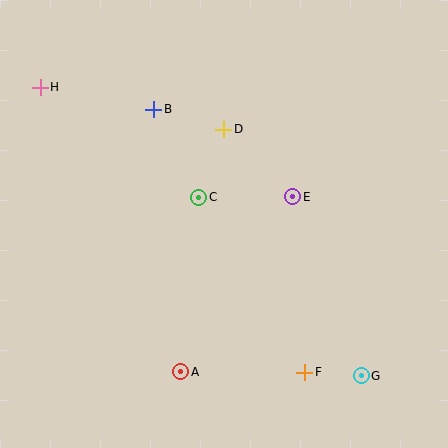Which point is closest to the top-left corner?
Point H is closest to the top-left corner.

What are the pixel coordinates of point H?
Point H is at (40, 87).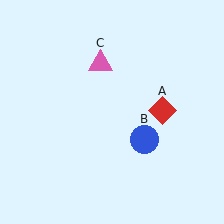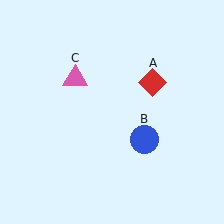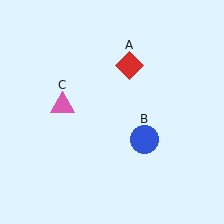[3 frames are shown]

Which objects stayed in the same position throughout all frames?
Blue circle (object B) remained stationary.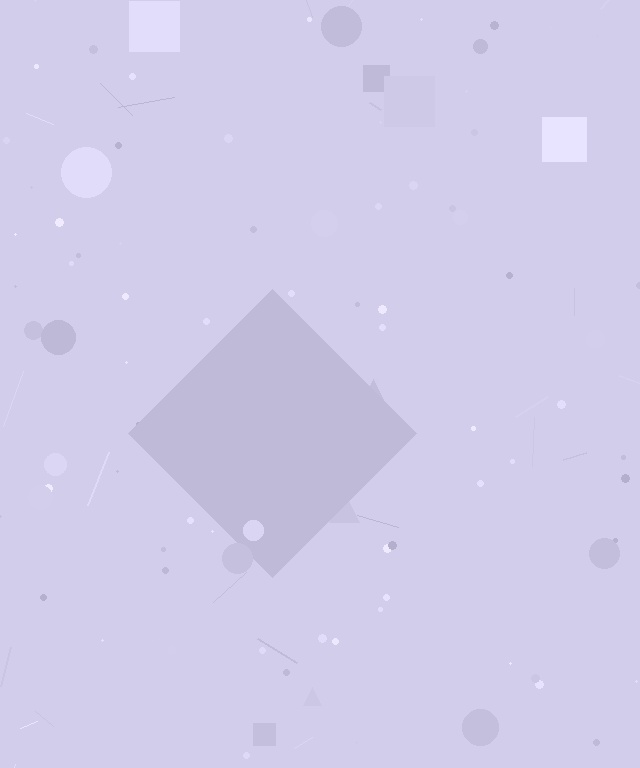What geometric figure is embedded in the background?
A diamond is embedded in the background.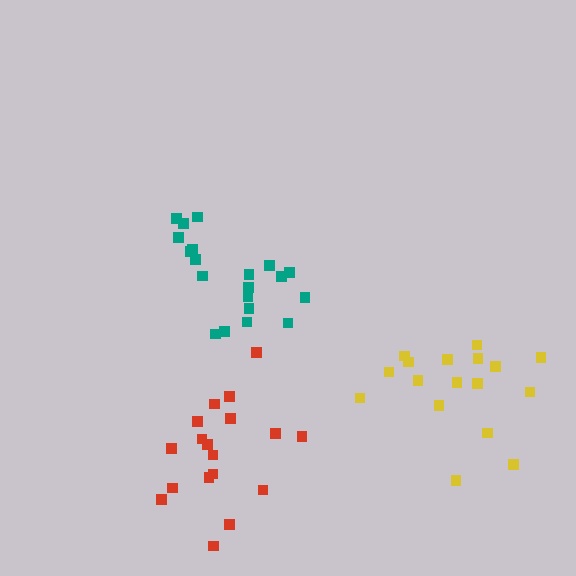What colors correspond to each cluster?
The clusters are colored: teal, yellow, red.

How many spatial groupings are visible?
There are 3 spatial groupings.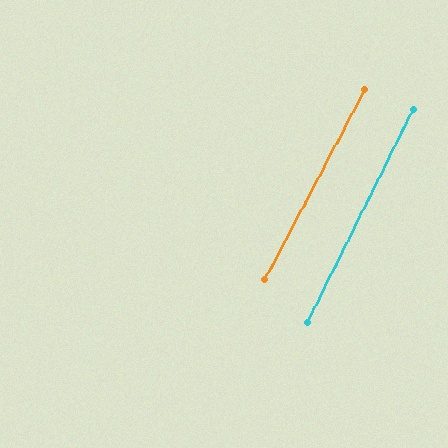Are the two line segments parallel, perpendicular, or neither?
Parallel — their directions differ by only 0.9°.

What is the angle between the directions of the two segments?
Approximately 1 degree.